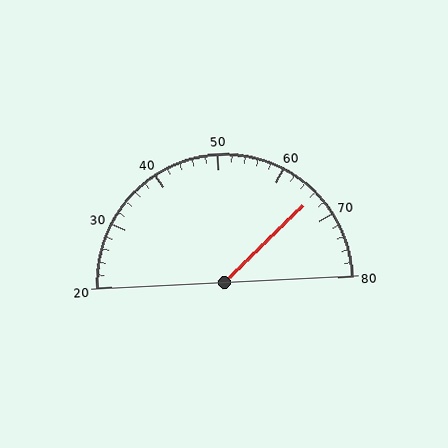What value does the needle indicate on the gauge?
The needle indicates approximately 66.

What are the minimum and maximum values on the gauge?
The gauge ranges from 20 to 80.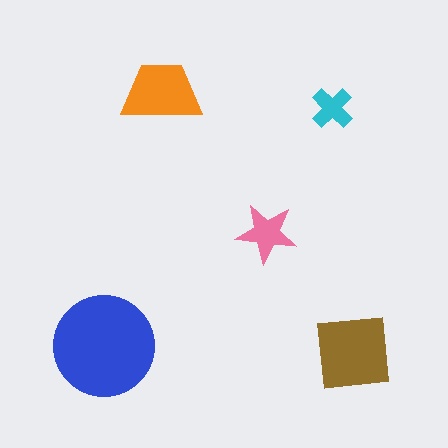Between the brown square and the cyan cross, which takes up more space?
The brown square.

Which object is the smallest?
The cyan cross.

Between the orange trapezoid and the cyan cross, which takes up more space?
The orange trapezoid.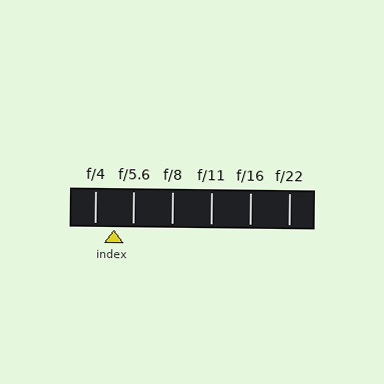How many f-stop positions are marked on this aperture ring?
There are 6 f-stop positions marked.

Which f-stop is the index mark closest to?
The index mark is closest to f/5.6.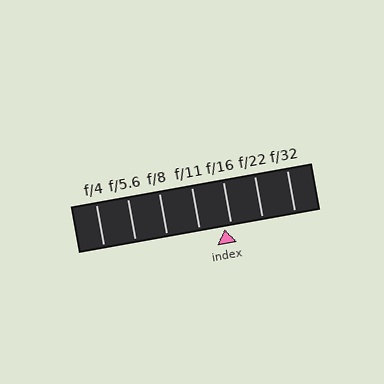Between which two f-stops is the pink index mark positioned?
The index mark is between f/11 and f/16.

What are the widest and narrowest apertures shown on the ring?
The widest aperture shown is f/4 and the narrowest is f/32.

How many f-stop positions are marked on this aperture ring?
There are 7 f-stop positions marked.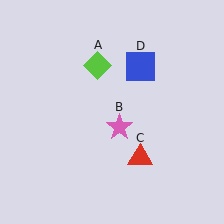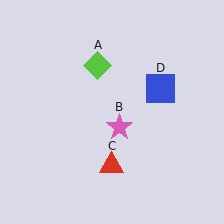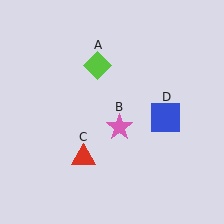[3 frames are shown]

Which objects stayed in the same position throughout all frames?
Lime diamond (object A) and pink star (object B) remained stationary.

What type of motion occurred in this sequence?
The red triangle (object C), blue square (object D) rotated clockwise around the center of the scene.